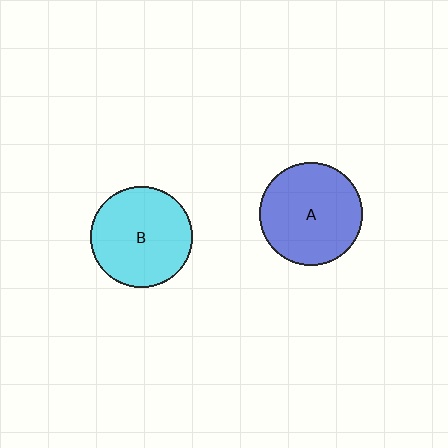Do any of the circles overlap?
No, none of the circles overlap.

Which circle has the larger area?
Circle A (blue).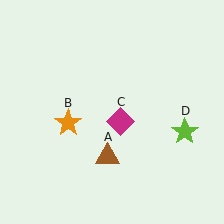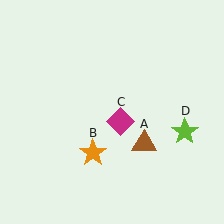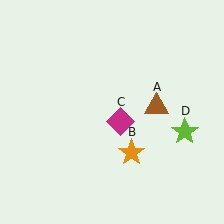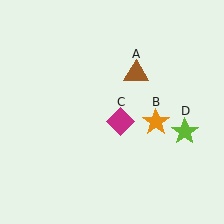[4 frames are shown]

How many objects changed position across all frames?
2 objects changed position: brown triangle (object A), orange star (object B).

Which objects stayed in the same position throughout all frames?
Magenta diamond (object C) and lime star (object D) remained stationary.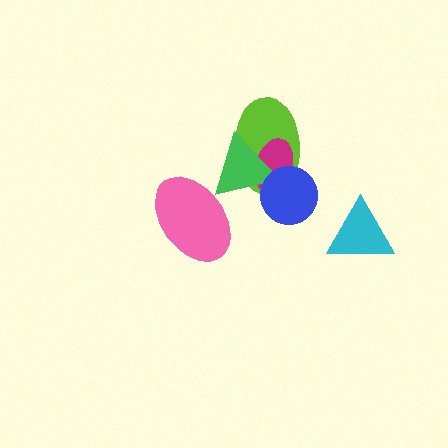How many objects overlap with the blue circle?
3 objects overlap with the blue circle.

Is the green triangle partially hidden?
Yes, it is partially covered by another shape.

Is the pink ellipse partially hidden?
No, no other shape covers it.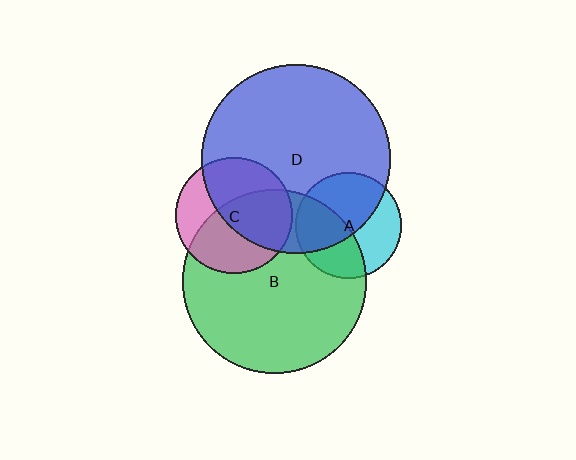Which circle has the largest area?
Circle D (blue).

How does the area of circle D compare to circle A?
Approximately 3.2 times.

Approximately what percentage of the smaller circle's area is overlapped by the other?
Approximately 55%.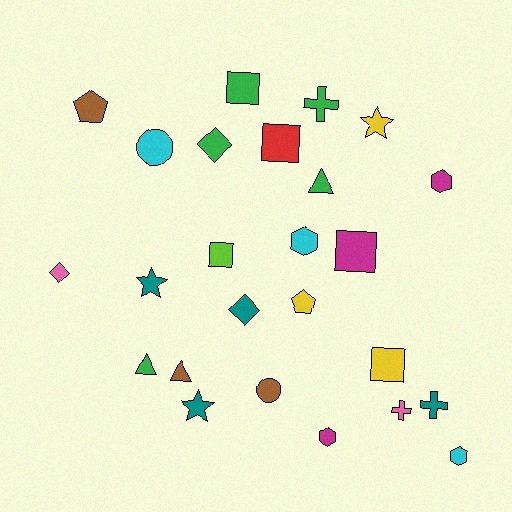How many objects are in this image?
There are 25 objects.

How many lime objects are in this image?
There is 1 lime object.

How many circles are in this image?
There are 2 circles.